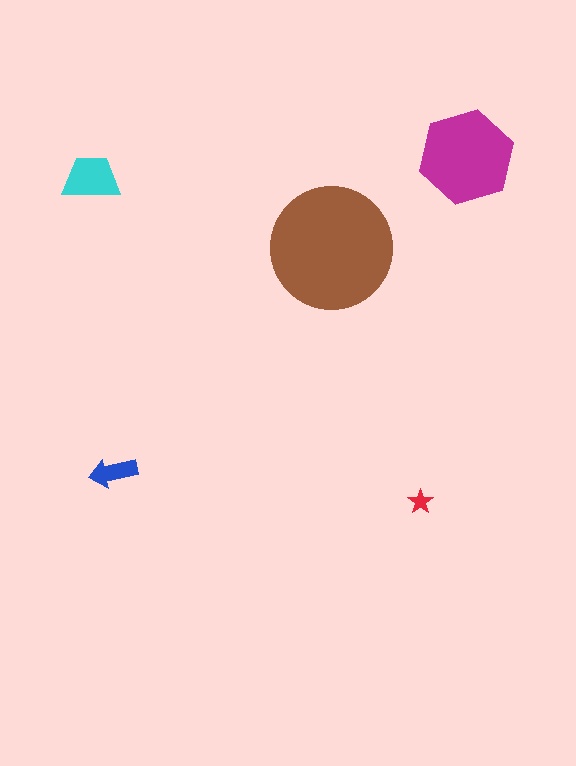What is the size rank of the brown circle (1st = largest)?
1st.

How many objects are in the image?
There are 5 objects in the image.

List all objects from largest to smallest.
The brown circle, the magenta hexagon, the cyan trapezoid, the blue arrow, the red star.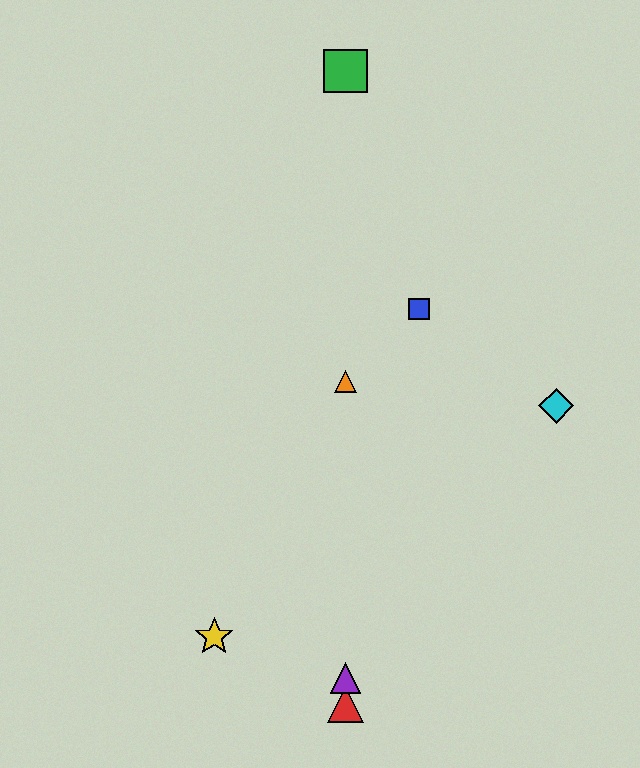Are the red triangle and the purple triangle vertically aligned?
Yes, both are at x≈345.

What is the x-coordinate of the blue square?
The blue square is at x≈419.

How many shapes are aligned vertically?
4 shapes (the red triangle, the green square, the purple triangle, the orange triangle) are aligned vertically.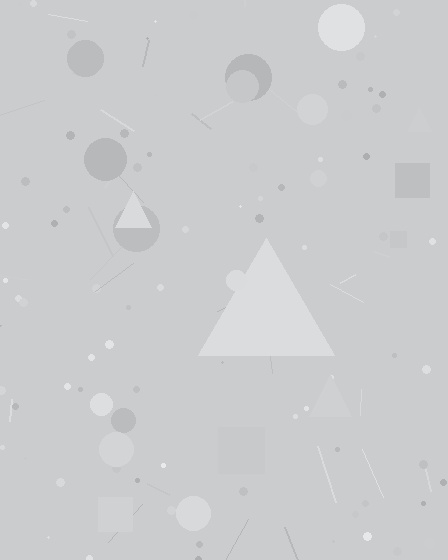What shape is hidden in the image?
A triangle is hidden in the image.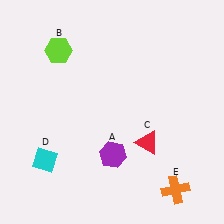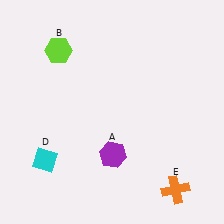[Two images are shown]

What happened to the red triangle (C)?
The red triangle (C) was removed in Image 2. It was in the bottom-right area of Image 1.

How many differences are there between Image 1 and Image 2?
There is 1 difference between the two images.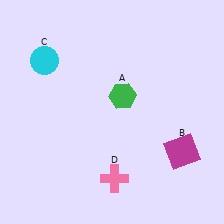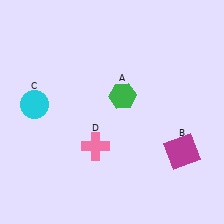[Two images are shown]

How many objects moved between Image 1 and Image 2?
2 objects moved between the two images.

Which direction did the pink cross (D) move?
The pink cross (D) moved up.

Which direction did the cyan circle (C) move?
The cyan circle (C) moved down.